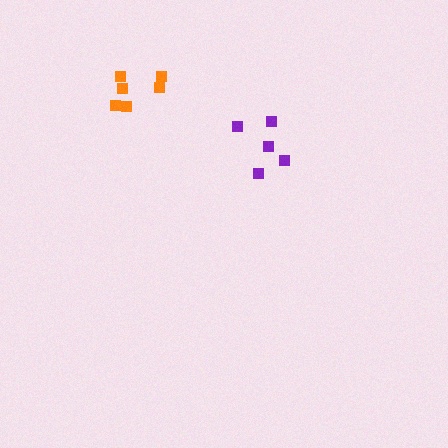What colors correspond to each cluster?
The clusters are colored: orange, purple.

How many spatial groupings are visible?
There are 2 spatial groupings.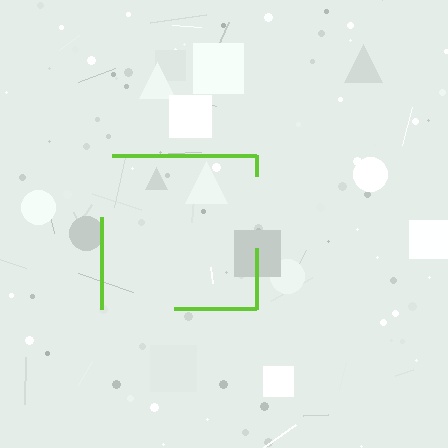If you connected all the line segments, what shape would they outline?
They would outline a square.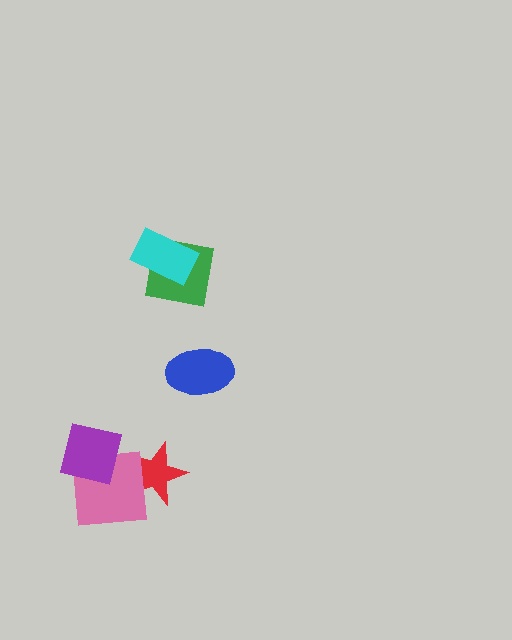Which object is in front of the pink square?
The purple square is in front of the pink square.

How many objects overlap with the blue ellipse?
0 objects overlap with the blue ellipse.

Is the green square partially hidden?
Yes, it is partially covered by another shape.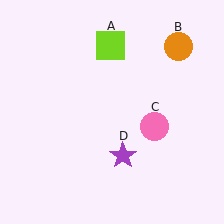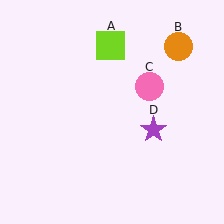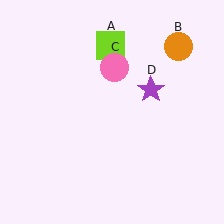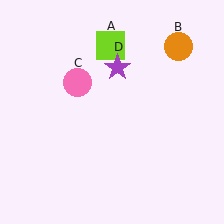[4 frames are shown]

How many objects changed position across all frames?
2 objects changed position: pink circle (object C), purple star (object D).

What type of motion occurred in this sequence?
The pink circle (object C), purple star (object D) rotated counterclockwise around the center of the scene.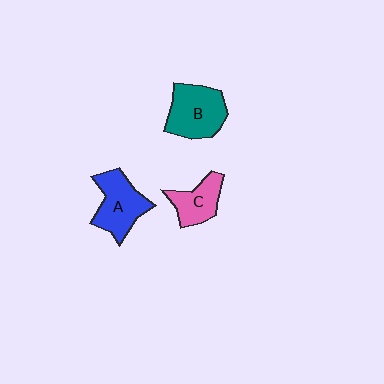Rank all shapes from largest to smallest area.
From largest to smallest: B (teal), A (blue), C (pink).